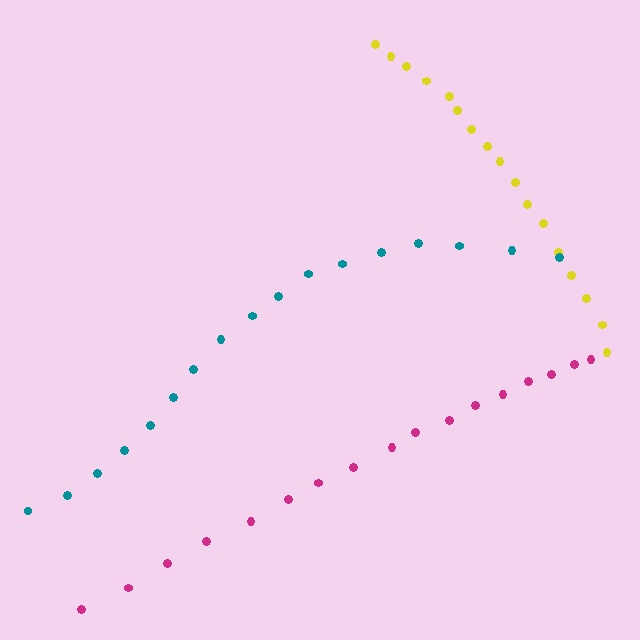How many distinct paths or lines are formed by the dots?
There are 3 distinct paths.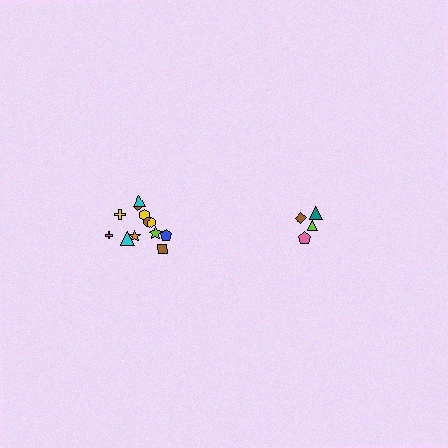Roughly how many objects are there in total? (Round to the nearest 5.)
Roughly 15 objects in total.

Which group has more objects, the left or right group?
The left group.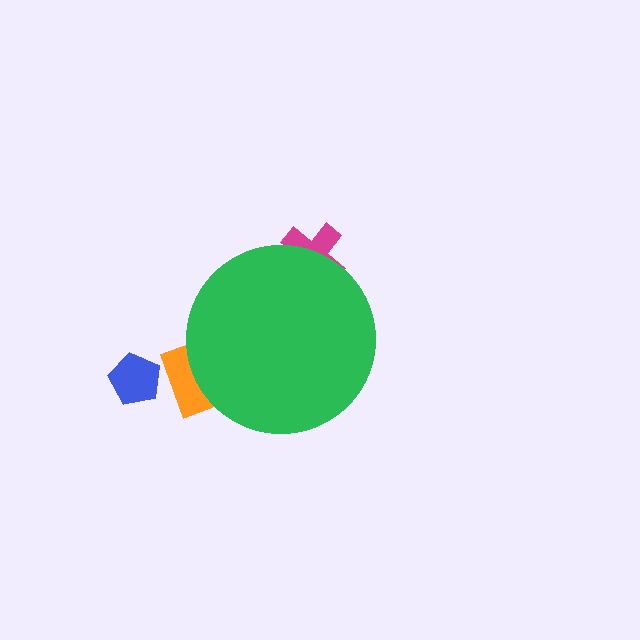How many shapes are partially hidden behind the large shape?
2 shapes are partially hidden.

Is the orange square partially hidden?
Yes, the orange square is partially hidden behind the green circle.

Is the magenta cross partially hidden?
Yes, the magenta cross is partially hidden behind the green circle.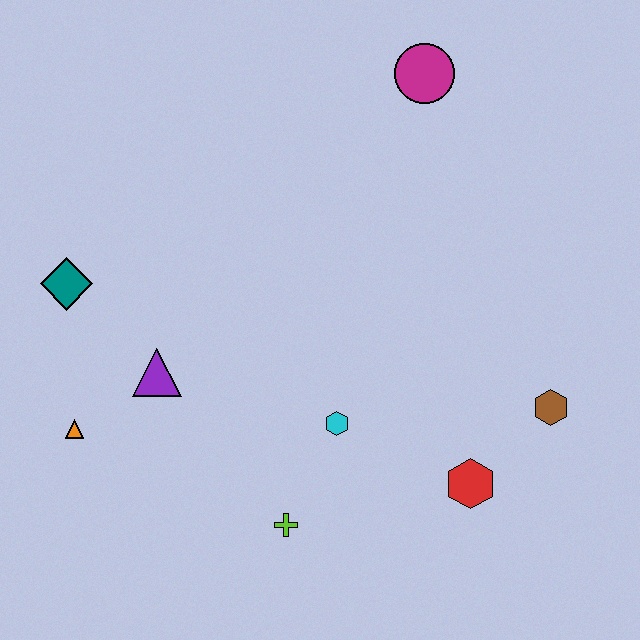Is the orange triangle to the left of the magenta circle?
Yes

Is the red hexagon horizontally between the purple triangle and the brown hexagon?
Yes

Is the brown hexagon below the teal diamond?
Yes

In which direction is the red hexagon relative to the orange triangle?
The red hexagon is to the right of the orange triangle.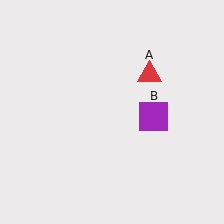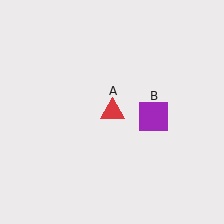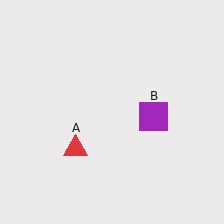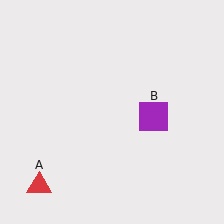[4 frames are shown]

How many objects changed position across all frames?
1 object changed position: red triangle (object A).